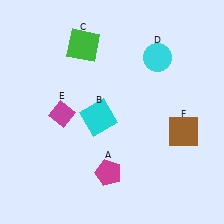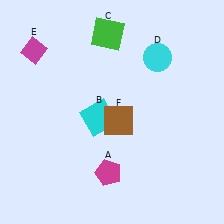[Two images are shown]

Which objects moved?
The objects that moved are: the green square (C), the magenta diamond (E), the brown square (F).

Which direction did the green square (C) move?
The green square (C) moved right.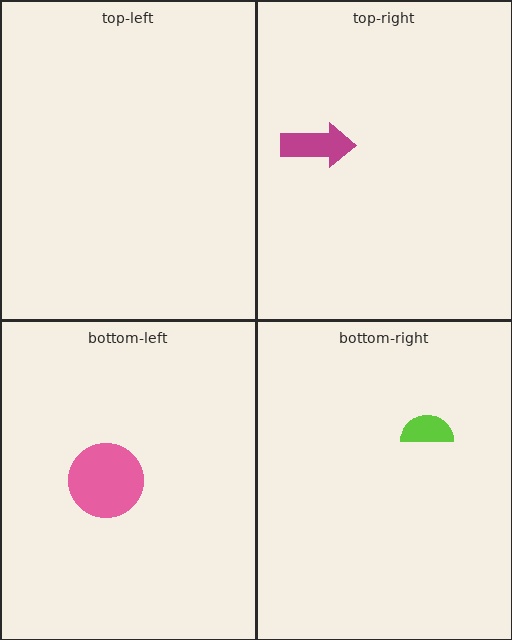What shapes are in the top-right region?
The magenta arrow.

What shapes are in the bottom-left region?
The pink circle.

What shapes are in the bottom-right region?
The lime semicircle.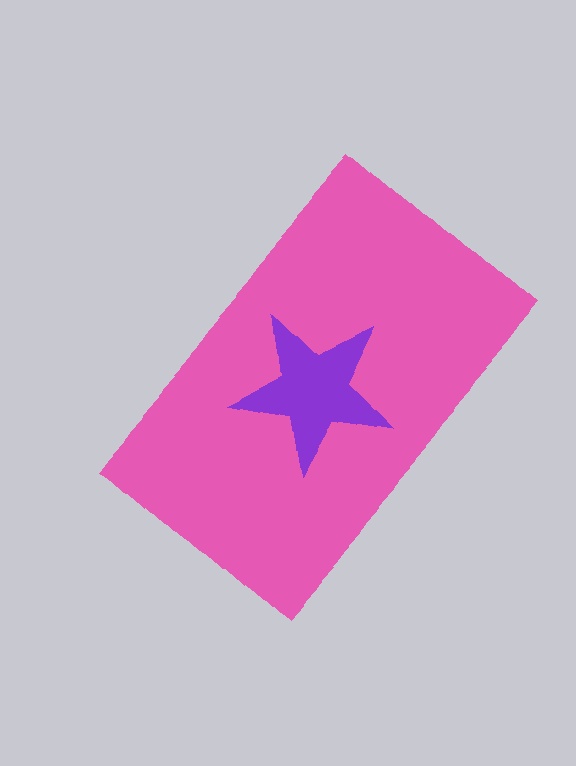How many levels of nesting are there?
2.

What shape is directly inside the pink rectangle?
The purple star.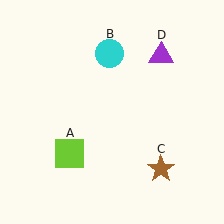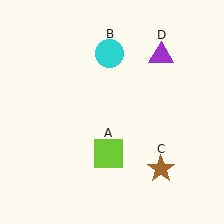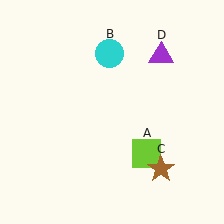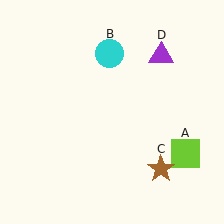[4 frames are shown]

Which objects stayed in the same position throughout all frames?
Cyan circle (object B) and brown star (object C) and purple triangle (object D) remained stationary.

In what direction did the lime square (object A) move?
The lime square (object A) moved right.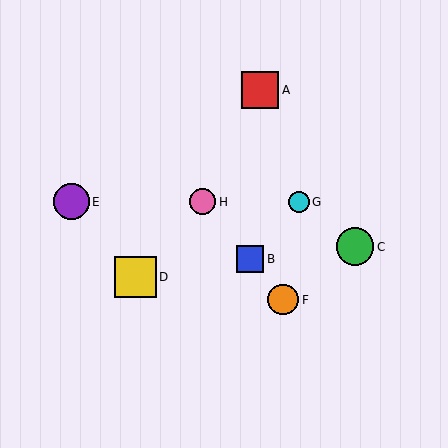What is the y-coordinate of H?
Object H is at y≈202.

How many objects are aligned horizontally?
3 objects (E, G, H) are aligned horizontally.